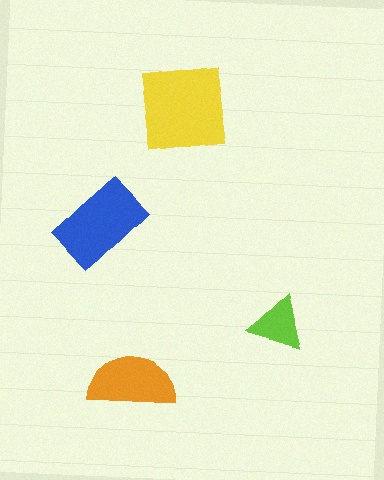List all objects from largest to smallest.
The yellow square, the blue rectangle, the orange semicircle, the lime triangle.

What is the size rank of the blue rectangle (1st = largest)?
2nd.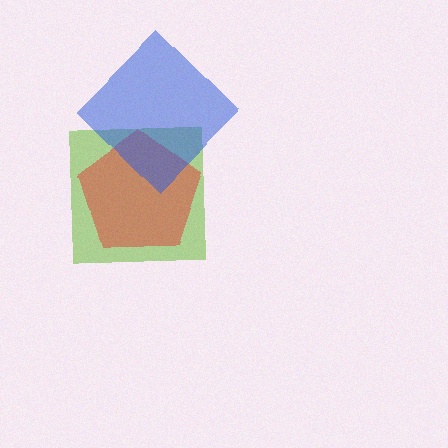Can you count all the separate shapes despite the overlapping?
Yes, there are 3 separate shapes.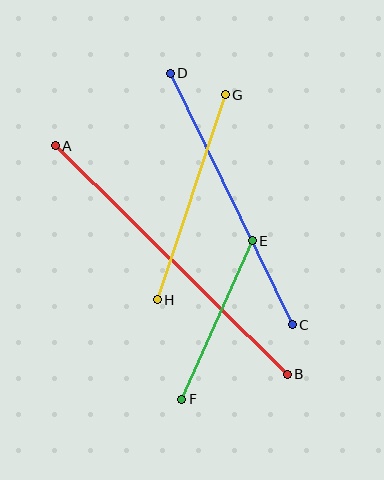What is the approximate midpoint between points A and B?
The midpoint is at approximately (171, 260) pixels.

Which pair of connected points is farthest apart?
Points A and B are farthest apart.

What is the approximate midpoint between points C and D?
The midpoint is at approximately (231, 199) pixels.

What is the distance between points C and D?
The distance is approximately 280 pixels.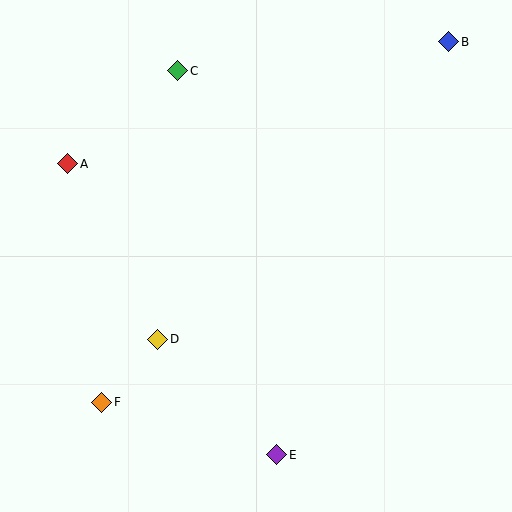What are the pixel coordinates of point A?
Point A is at (68, 164).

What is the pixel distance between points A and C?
The distance between A and C is 144 pixels.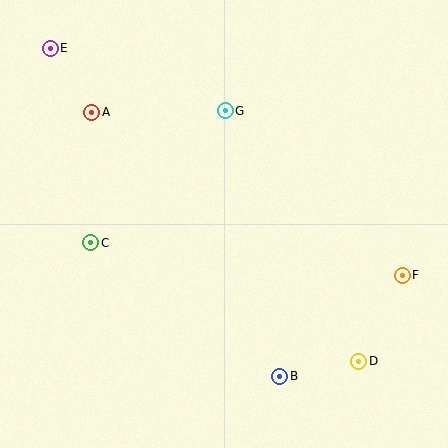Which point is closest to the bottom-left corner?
Point C is closest to the bottom-left corner.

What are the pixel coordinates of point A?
Point A is at (92, 112).